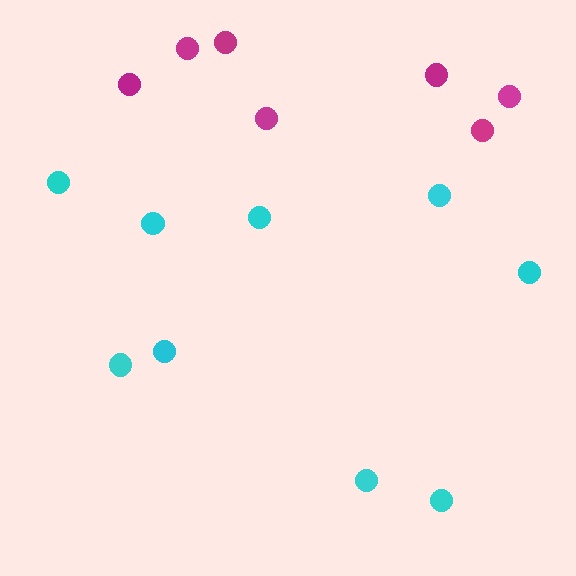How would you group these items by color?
There are 2 groups: one group of magenta circles (7) and one group of cyan circles (9).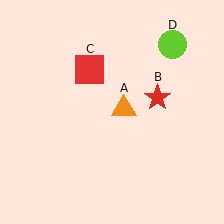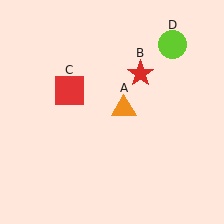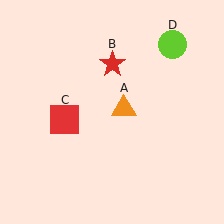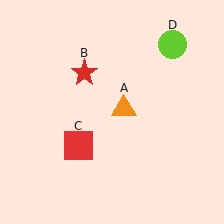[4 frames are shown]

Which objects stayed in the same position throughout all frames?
Orange triangle (object A) and lime circle (object D) remained stationary.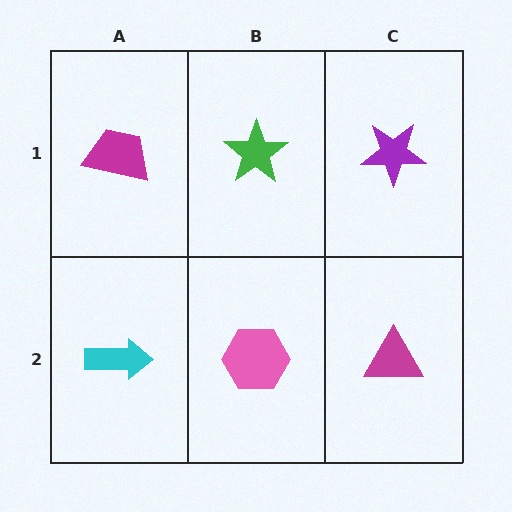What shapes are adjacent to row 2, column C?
A purple star (row 1, column C), a pink hexagon (row 2, column B).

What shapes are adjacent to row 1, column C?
A magenta triangle (row 2, column C), a green star (row 1, column B).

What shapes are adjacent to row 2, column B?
A green star (row 1, column B), a cyan arrow (row 2, column A), a magenta triangle (row 2, column C).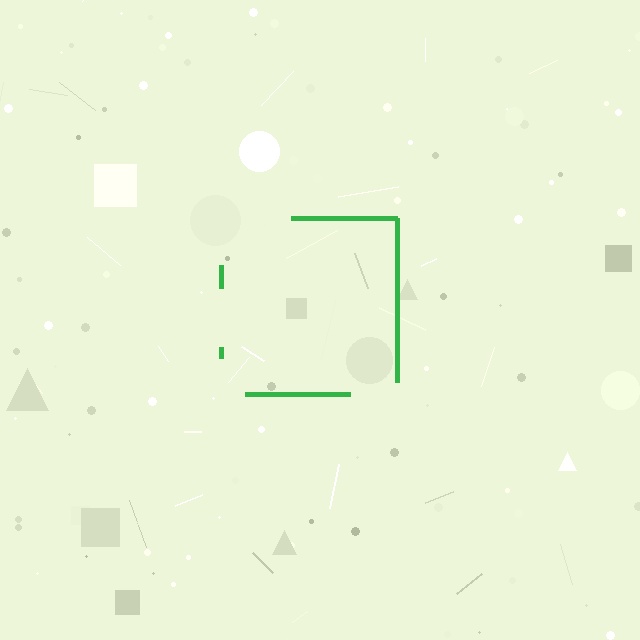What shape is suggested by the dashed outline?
The dashed outline suggests a square.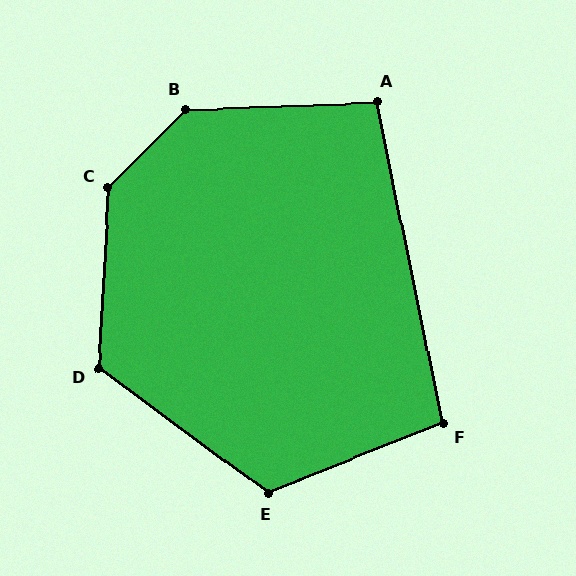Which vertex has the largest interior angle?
C, at approximately 138 degrees.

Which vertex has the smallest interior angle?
A, at approximately 100 degrees.